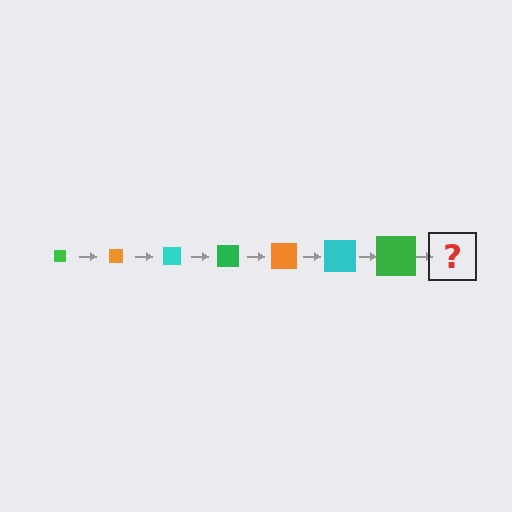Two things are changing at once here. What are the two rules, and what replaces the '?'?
The two rules are that the square grows larger each step and the color cycles through green, orange, and cyan. The '?' should be an orange square, larger than the previous one.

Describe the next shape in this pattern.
It should be an orange square, larger than the previous one.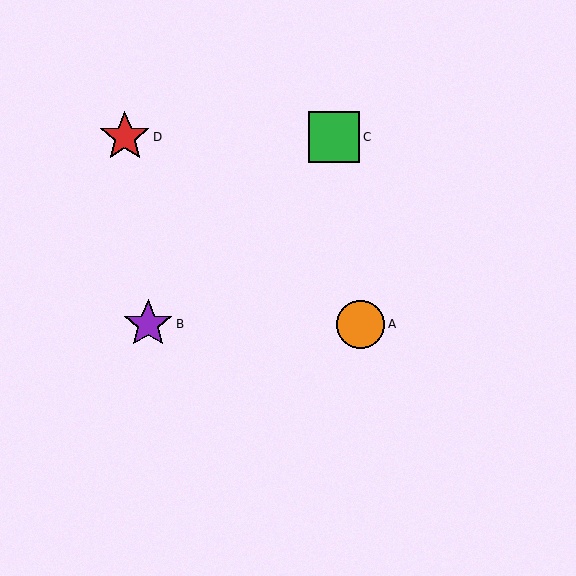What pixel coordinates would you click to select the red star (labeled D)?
Click at (125, 137) to select the red star D.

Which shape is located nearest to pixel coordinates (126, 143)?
The red star (labeled D) at (125, 137) is nearest to that location.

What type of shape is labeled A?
Shape A is an orange circle.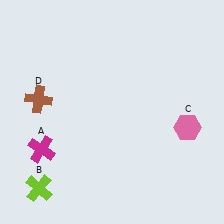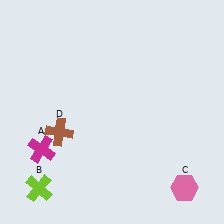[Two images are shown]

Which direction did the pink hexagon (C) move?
The pink hexagon (C) moved down.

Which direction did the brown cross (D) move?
The brown cross (D) moved down.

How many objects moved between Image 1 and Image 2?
2 objects moved between the two images.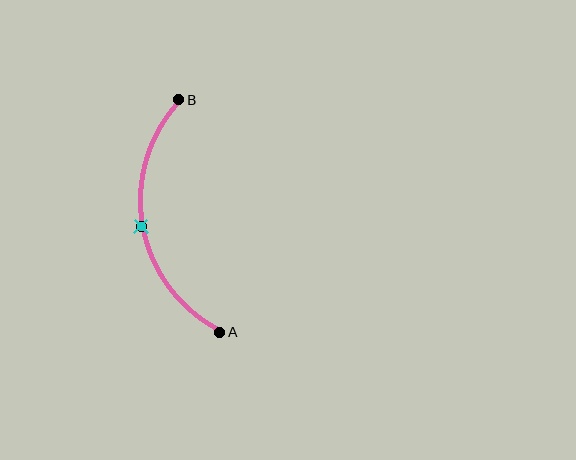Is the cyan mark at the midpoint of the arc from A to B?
Yes. The cyan mark lies on the arc at equal arc-length from both A and B — it is the arc midpoint.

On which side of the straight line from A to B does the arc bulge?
The arc bulges to the left of the straight line connecting A and B.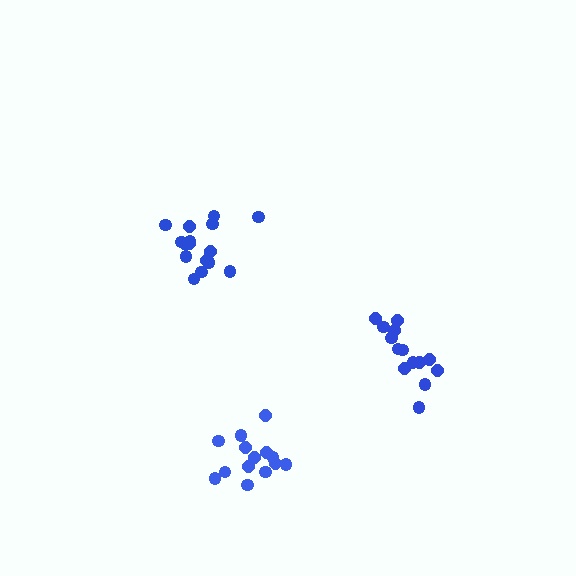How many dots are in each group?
Group 1: 14 dots, Group 2: 16 dots, Group 3: 14 dots (44 total).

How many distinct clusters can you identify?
There are 3 distinct clusters.